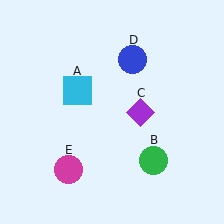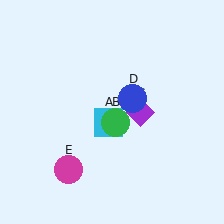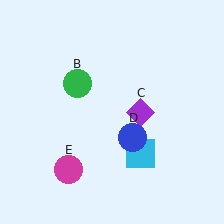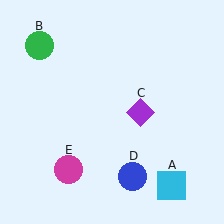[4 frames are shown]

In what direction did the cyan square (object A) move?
The cyan square (object A) moved down and to the right.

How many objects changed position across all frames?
3 objects changed position: cyan square (object A), green circle (object B), blue circle (object D).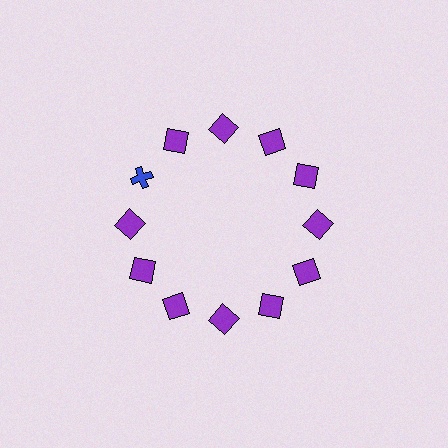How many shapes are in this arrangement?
There are 12 shapes arranged in a ring pattern.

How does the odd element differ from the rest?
It differs in both color (blue instead of purple) and shape (cross instead of square).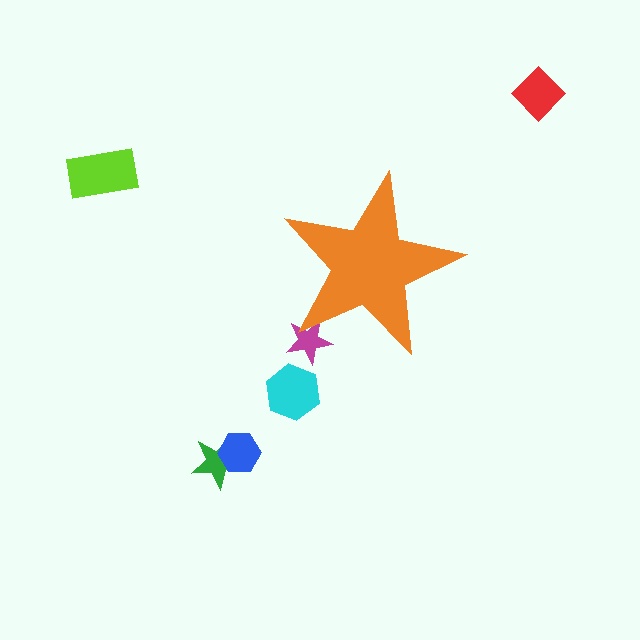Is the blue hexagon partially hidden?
No, the blue hexagon is fully visible.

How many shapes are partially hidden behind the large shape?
1 shape is partially hidden.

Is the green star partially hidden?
No, the green star is fully visible.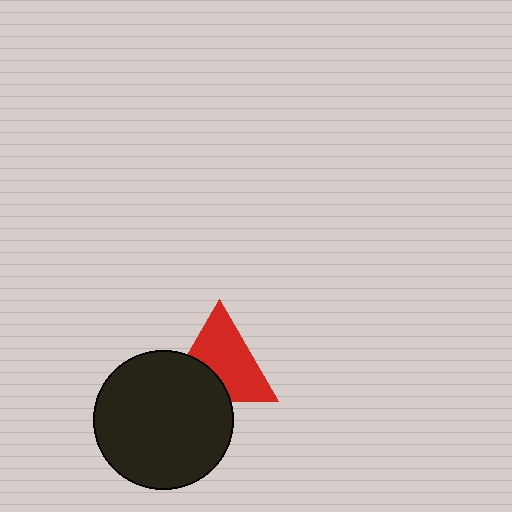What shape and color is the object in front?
The object in front is a black circle.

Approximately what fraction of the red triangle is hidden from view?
Roughly 33% of the red triangle is hidden behind the black circle.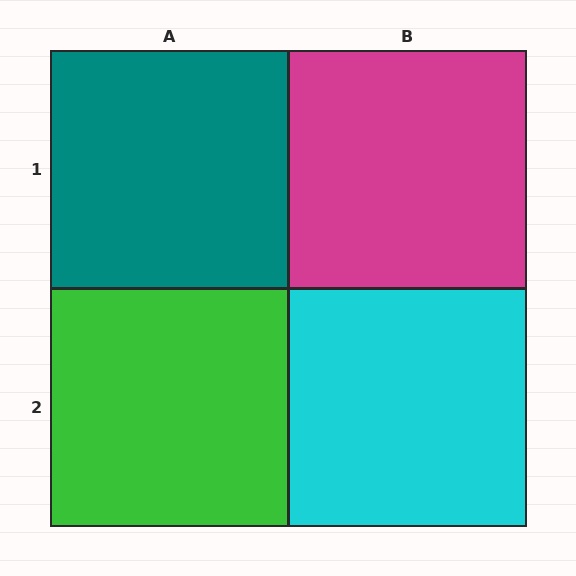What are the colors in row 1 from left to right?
Teal, magenta.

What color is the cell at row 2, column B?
Cyan.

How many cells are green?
1 cell is green.